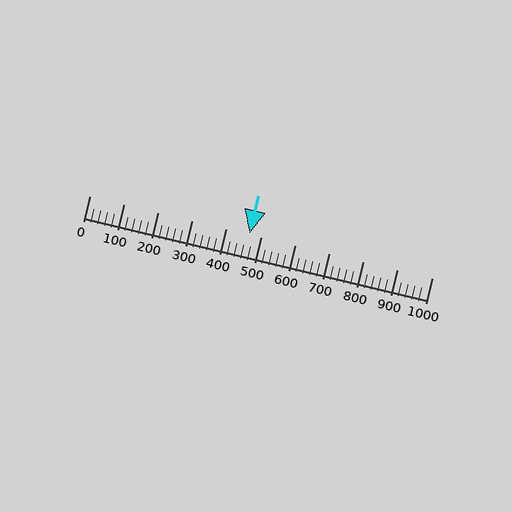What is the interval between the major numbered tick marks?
The major tick marks are spaced 100 units apart.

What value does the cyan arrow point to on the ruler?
The cyan arrow points to approximately 468.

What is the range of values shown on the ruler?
The ruler shows values from 0 to 1000.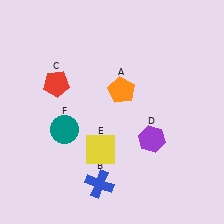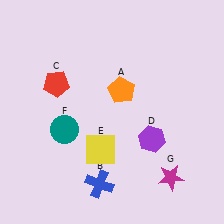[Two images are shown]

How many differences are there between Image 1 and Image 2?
There is 1 difference between the two images.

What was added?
A magenta star (G) was added in Image 2.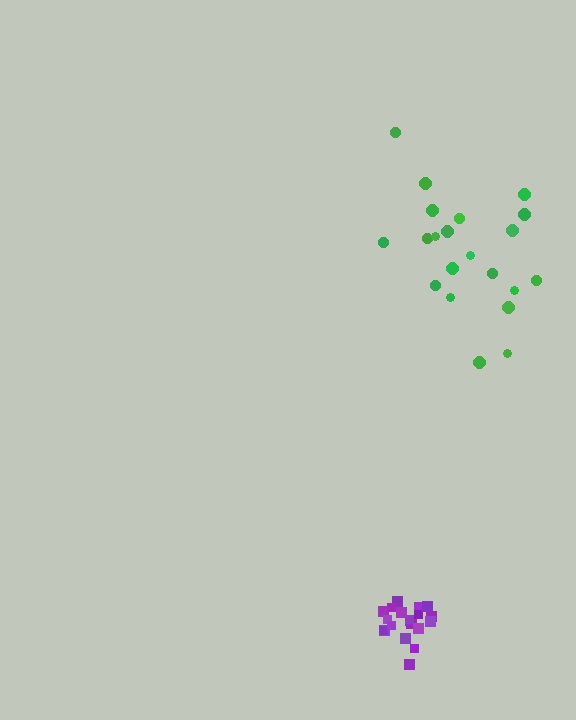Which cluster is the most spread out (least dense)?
Green.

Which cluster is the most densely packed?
Purple.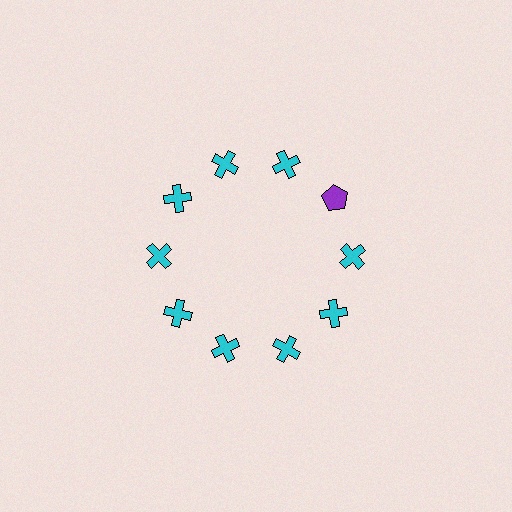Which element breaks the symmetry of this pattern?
The purple pentagon at roughly the 2 o'clock position breaks the symmetry. All other shapes are cyan crosses.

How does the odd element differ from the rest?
It differs in both color (purple instead of cyan) and shape (pentagon instead of cross).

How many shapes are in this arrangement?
There are 10 shapes arranged in a ring pattern.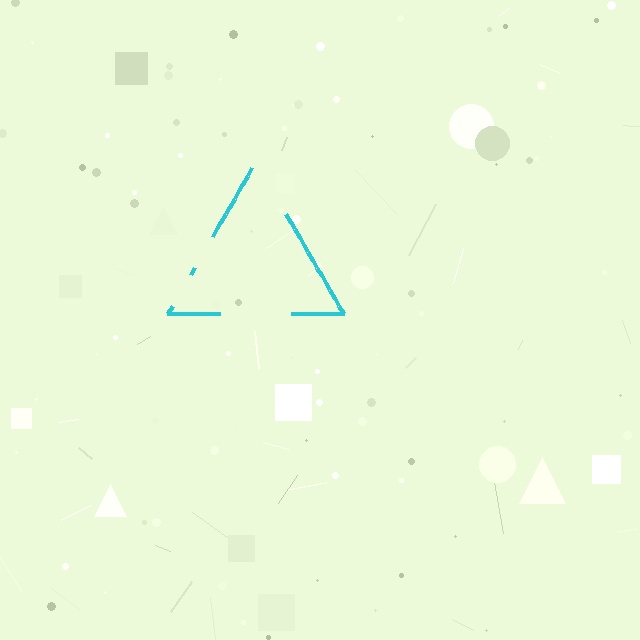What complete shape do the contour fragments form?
The contour fragments form a triangle.